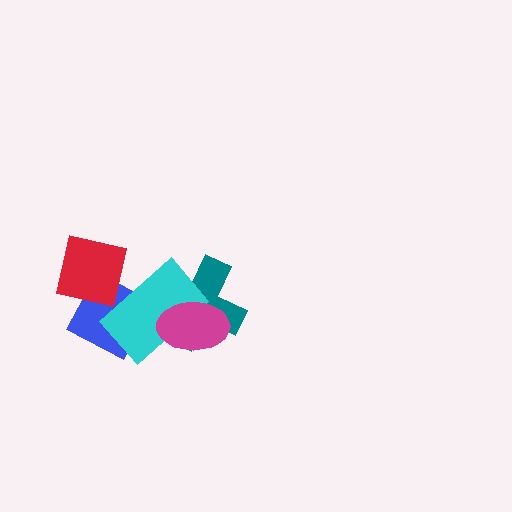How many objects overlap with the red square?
2 objects overlap with the red square.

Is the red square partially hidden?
No, no other shape covers it.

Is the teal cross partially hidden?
Yes, it is partially covered by another shape.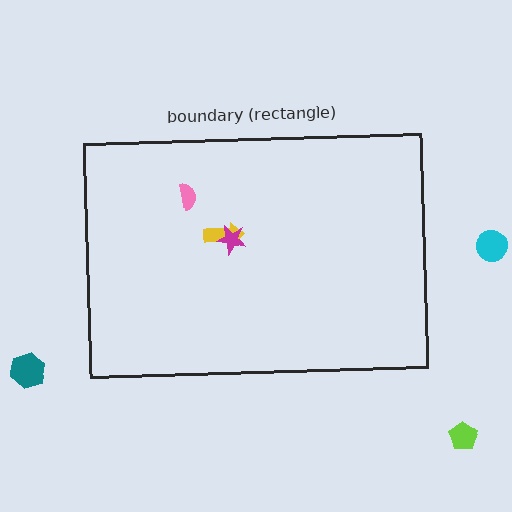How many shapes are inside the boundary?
3 inside, 3 outside.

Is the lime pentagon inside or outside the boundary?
Outside.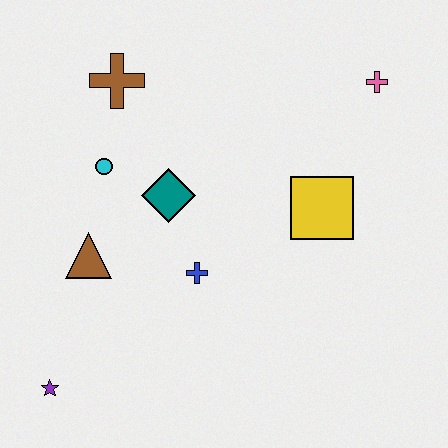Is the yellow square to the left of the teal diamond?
No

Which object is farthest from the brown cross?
The purple star is farthest from the brown cross.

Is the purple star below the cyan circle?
Yes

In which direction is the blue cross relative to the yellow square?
The blue cross is to the left of the yellow square.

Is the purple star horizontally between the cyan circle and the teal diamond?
No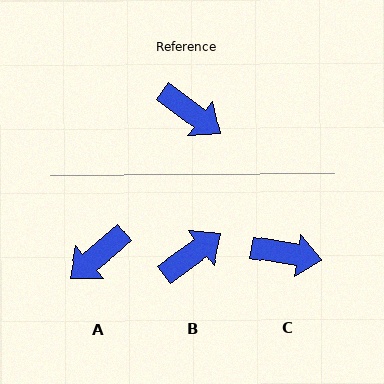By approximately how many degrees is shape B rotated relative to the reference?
Approximately 72 degrees counter-clockwise.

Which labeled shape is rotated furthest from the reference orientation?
A, about 104 degrees away.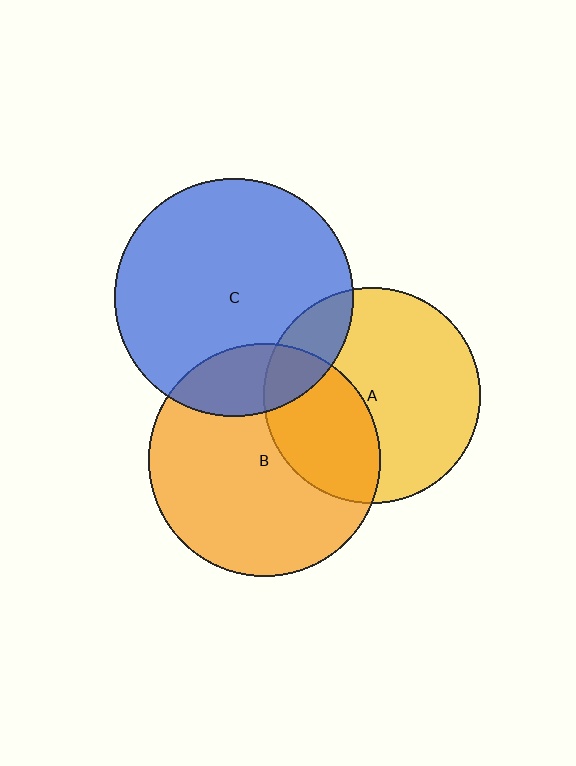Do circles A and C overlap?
Yes.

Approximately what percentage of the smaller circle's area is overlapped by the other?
Approximately 15%.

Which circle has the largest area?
Circle C (blue).